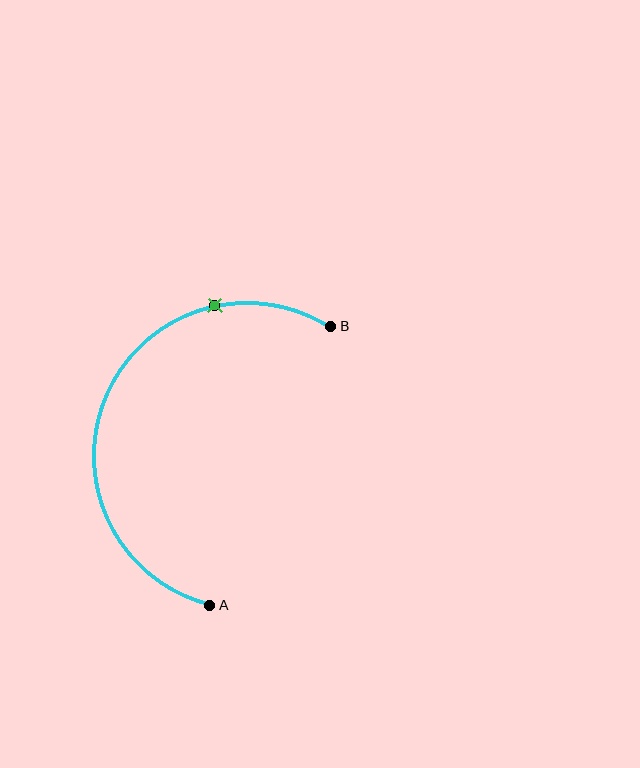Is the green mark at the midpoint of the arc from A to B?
No. The green mark lies on the arc but is closer to endpoint B. The arc midpoint would be at the point on the curve equidistant along the arc from both A and B.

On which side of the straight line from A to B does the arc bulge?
The arc bulges to the left of the straight line connecting A and B.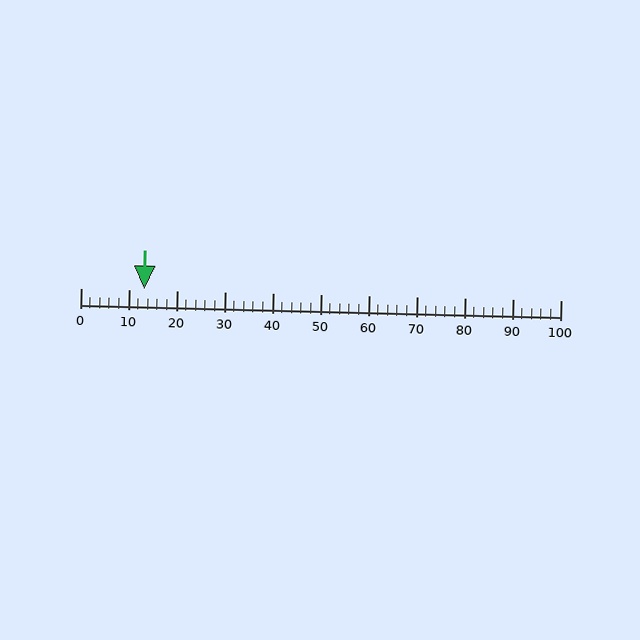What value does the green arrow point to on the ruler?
The green arrow points to approximately 13.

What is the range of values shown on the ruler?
The ruler shows values from 0 to 100.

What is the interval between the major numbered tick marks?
The major tick marks are spaced 10 units apart.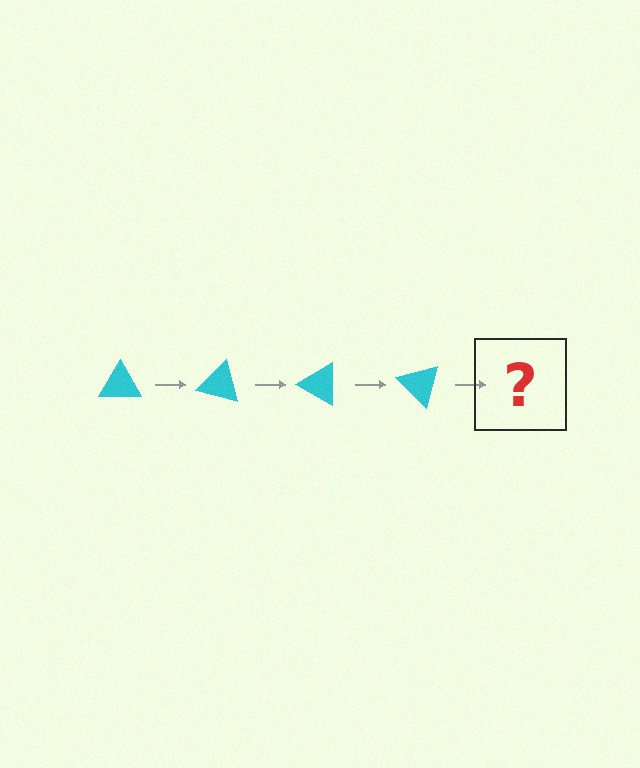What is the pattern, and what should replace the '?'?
The pattern is that the triangle rotates 15 degrees each step. The '?' should be a cyan triangle rotated 60 degrees.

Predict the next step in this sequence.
The next step is a cyan triangle rotated 60 degrees.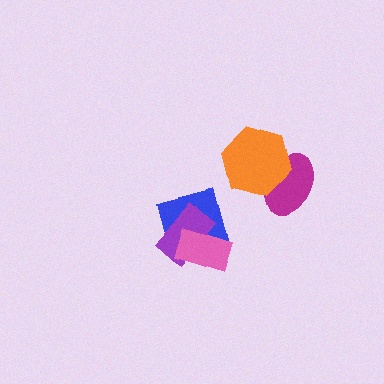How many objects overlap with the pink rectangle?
2 objects overlap with the pink rectangle.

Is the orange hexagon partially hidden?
No, no other shape covers it.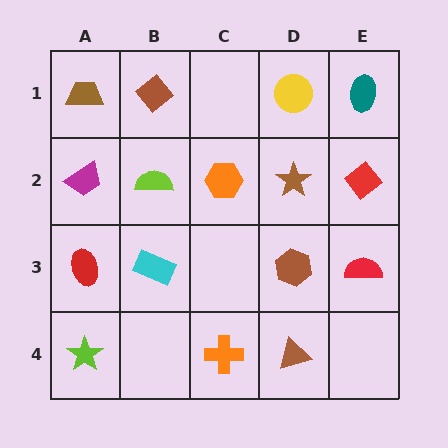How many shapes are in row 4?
3 shapes.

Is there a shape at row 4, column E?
No, that cell is empty.